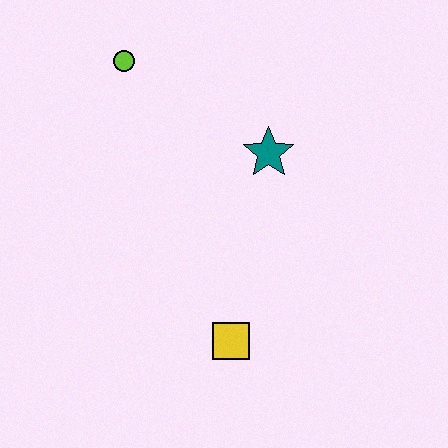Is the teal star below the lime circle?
Yes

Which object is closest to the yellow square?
The teal star is closest to the yellow square.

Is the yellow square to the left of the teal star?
Yes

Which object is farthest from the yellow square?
The lime circle is farthest from the yellow square.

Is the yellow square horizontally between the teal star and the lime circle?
Yes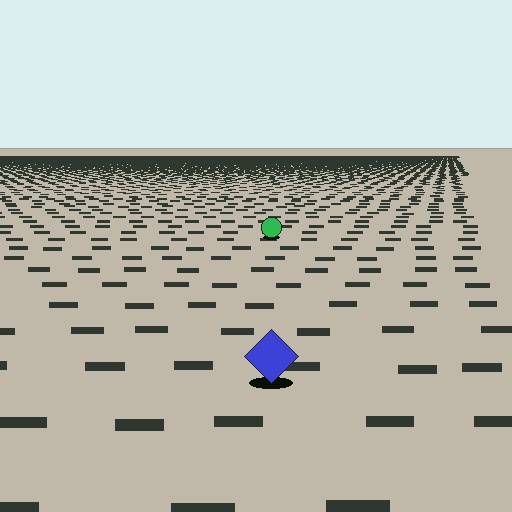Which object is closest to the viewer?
The blue diamond is closest. The texture marks near it are larger and more spread out.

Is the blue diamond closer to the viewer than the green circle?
Yes. The blue diamond is closer — you can tell from the texture gradient: the ground texture is coarser near it.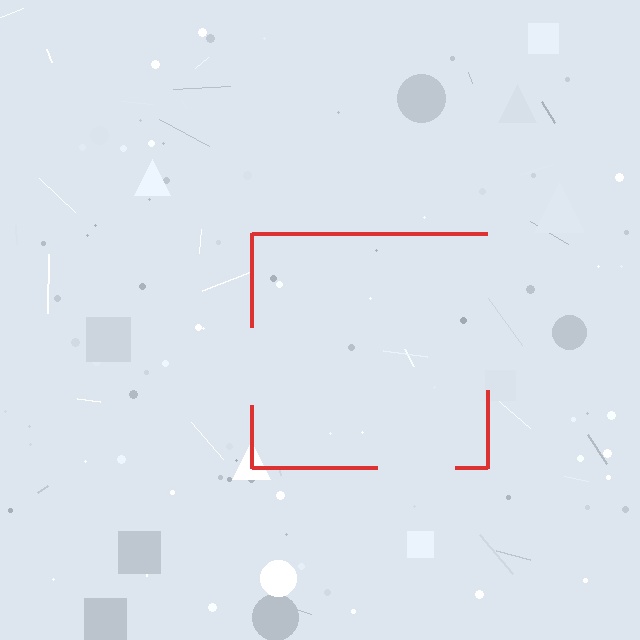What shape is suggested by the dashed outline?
The dashed outline suggests a square.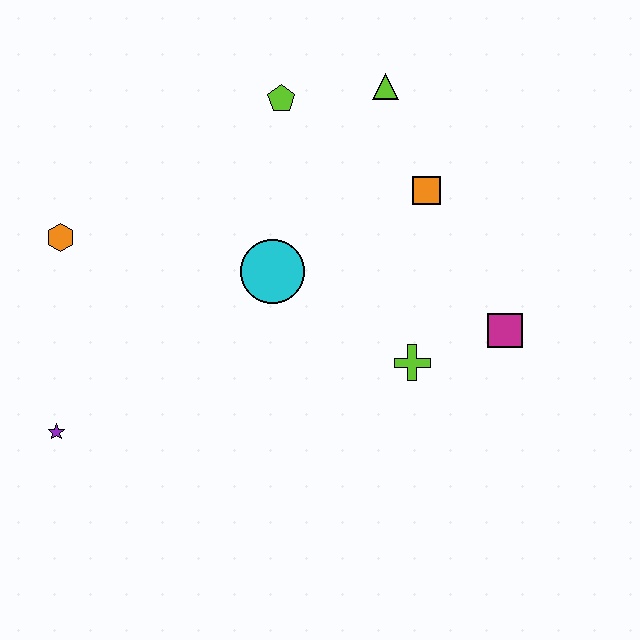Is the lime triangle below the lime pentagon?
No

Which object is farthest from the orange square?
The purple star is farthest from the orange square.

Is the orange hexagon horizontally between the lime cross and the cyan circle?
No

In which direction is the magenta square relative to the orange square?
The magenta square is below the orange square.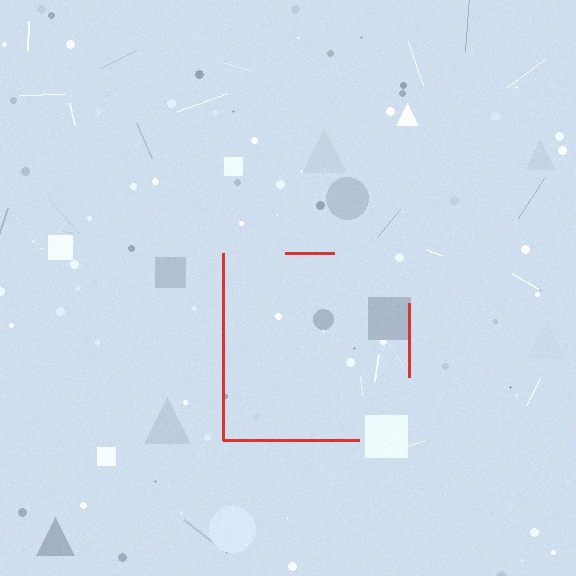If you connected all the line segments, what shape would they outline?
They would outline a square.